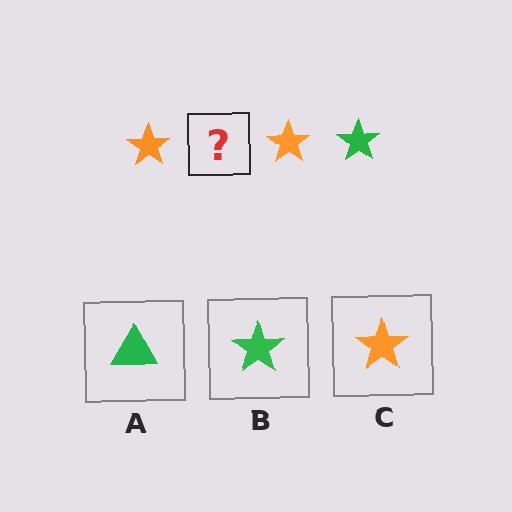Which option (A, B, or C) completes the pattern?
B.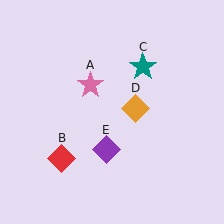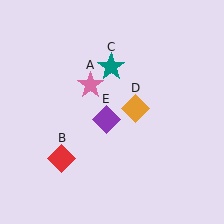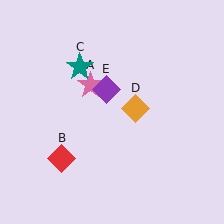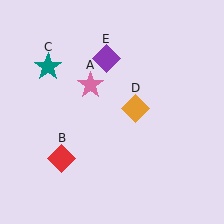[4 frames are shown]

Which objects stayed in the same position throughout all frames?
Pink star (object A) and red diamond (object B) and orange diamond (object D) remained stationary.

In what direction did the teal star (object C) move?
The teal star (object C) moved left.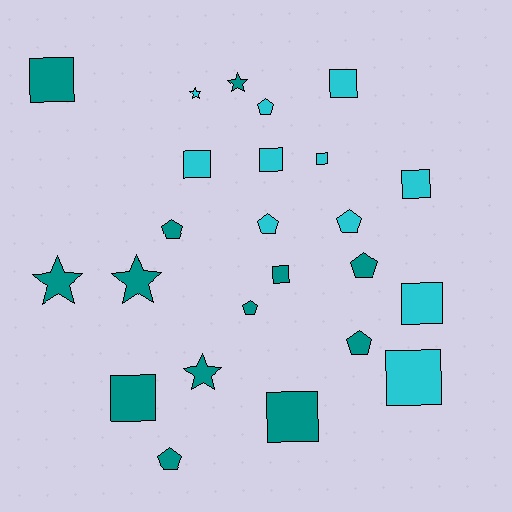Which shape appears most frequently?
Square, with 11 objects.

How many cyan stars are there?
There is 1 cyan star.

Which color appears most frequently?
Teal, with 13 objects.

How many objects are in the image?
There are 24 objects.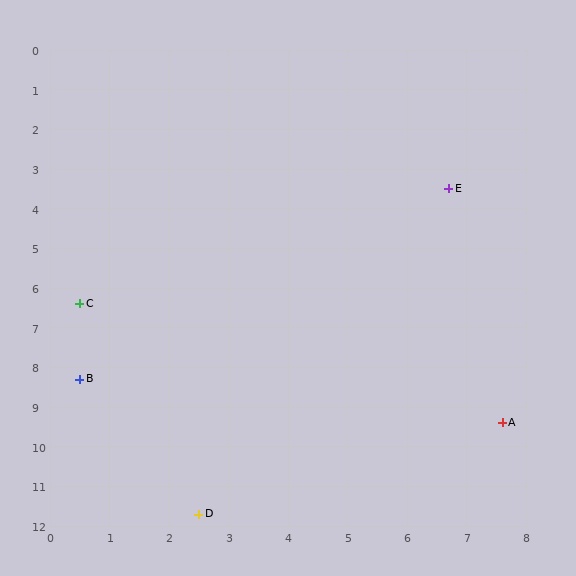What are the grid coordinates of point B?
Point B is at approximately (0.5, 8.3).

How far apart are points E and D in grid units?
Points E and D are about 9.2 grid units apart.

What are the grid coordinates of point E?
Point E is at approximately (6.7, 3.5).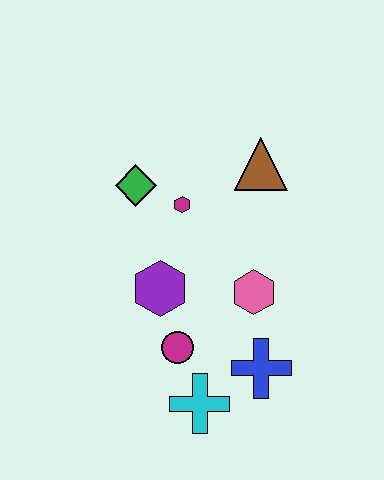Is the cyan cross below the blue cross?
Yes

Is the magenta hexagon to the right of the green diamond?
Yes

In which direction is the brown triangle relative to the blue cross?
The brown triangle is above the blue cross.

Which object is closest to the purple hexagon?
The magenta circle is closest to the purple hexagon.